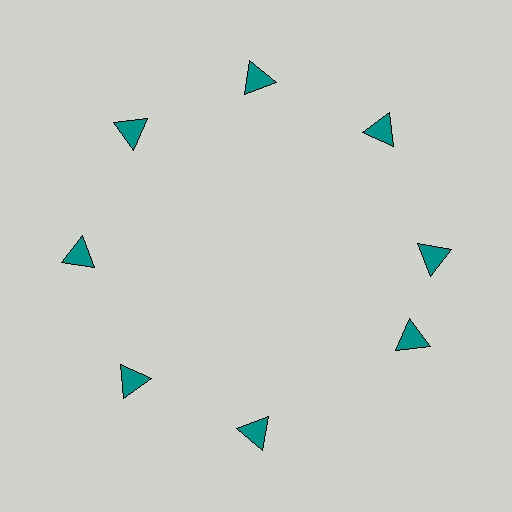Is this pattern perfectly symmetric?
No. The 8 teal triangles are arranged in a ring, but one element near the 4 o'clock position is rotated out of alignment along the ring, breaking the 8-fold rotational symmetry.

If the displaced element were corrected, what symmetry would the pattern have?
It would have 8-fold rotational symmetry — the pattern would map onto itself every 45 degrees.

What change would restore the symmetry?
The symmetry would be restored by rotating it back into even spacing with its neighbors so that all 8 triangles sit at equal angles and equal distance from the center.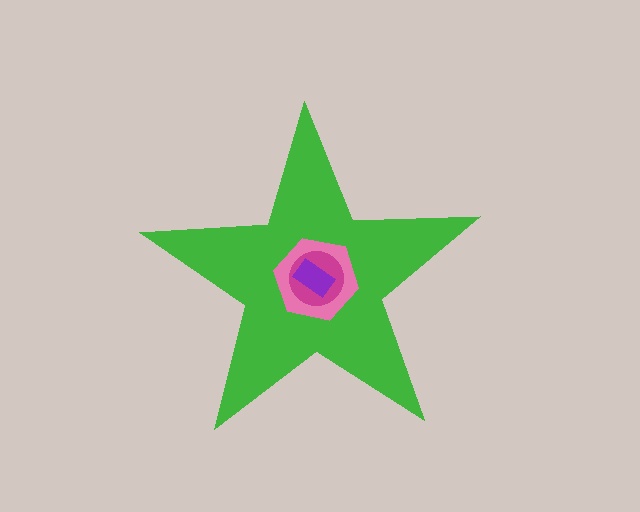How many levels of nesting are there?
4.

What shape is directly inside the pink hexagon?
The magenta circle.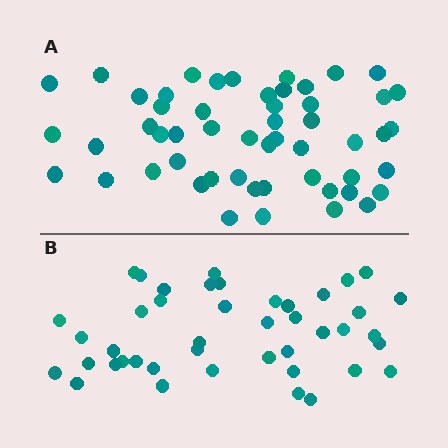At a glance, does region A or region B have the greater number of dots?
Region A (the top region) has more dots.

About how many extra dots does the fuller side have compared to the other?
Region A has roughly 10 or so more dots than region B.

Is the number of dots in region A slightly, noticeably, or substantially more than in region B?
Region A has only slightly more — the two regions are fairly close. The ratio is roughly 1.2 to 1.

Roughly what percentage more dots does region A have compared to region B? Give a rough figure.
About 25% more.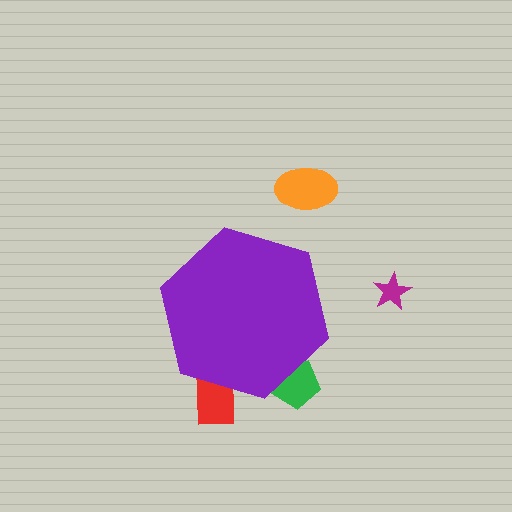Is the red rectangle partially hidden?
Yes, the red rectangle is partially hidden behind the purple hexagon.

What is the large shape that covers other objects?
A purple hexagon.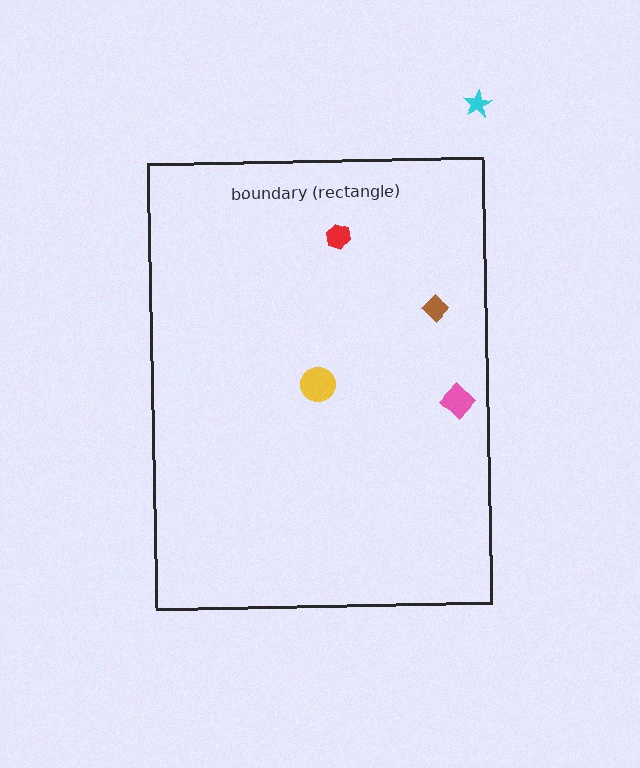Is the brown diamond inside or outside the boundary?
Inside.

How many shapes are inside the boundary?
4 inside, 1 outside.